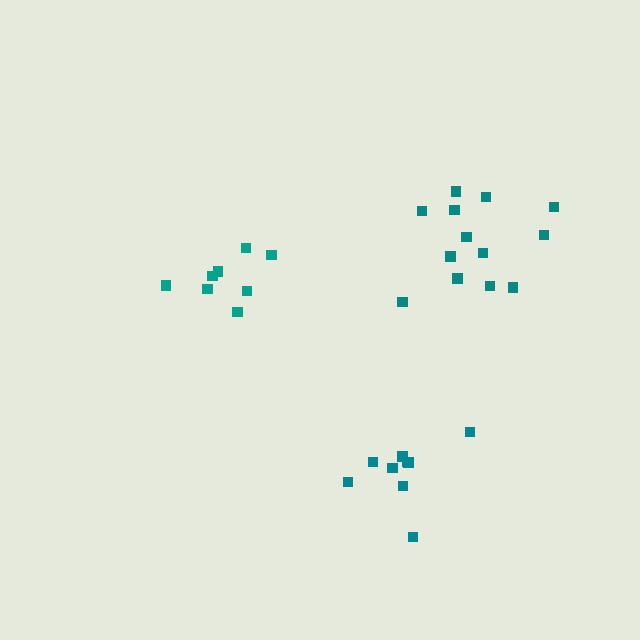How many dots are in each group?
Group 1: 8 dots, Group 2: 13 dots, Group 3: 9 dots (30 total).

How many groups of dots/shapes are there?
There are 3 groups.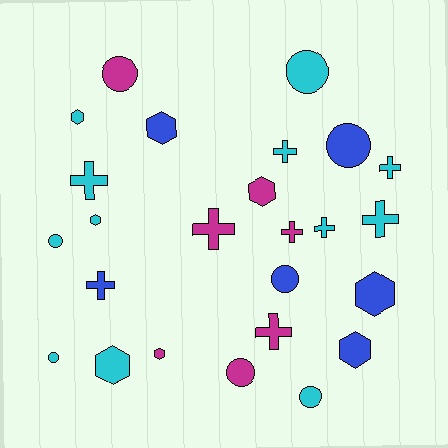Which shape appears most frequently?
Cross, with 9 objects.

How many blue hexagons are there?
There are 3 blue hexagons.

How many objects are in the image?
There are 25 objects.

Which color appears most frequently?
Cyan, with 12 objects.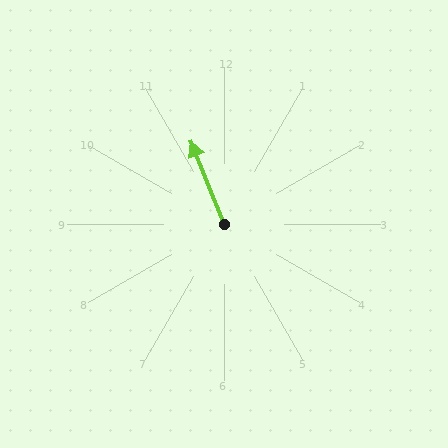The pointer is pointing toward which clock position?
Roughly 11 o'clock.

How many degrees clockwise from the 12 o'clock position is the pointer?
Approximately 338 degrees.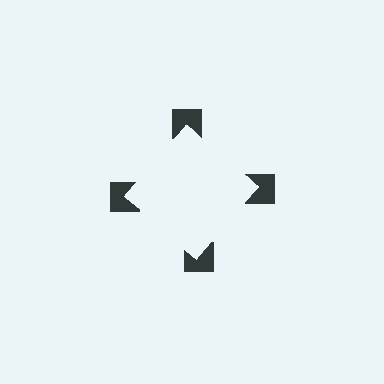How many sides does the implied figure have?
4 sides.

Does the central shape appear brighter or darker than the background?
It typically appears slightly brighter than the background, even though no actual brightness change is drawn.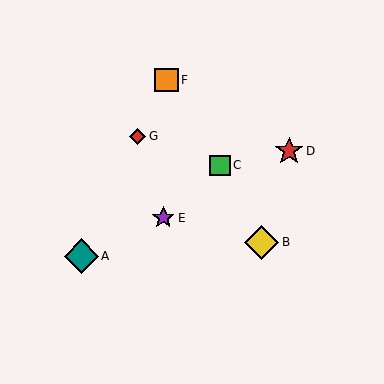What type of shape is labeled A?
Shape A is a teal diamond.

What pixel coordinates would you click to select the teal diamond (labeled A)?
Click at (81, 256) to select the teal diamond A.